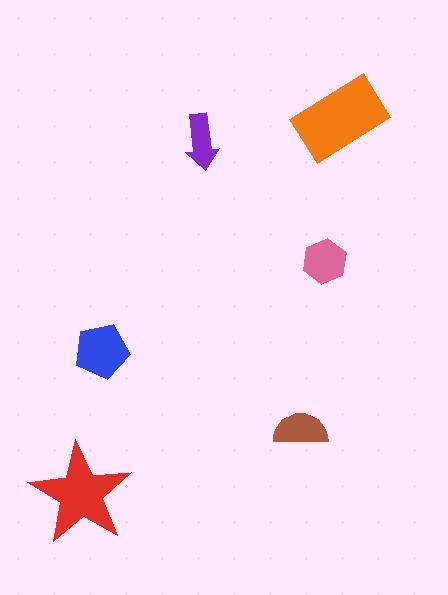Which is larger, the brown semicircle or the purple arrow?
The brown semicircle.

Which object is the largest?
The orange rectangle.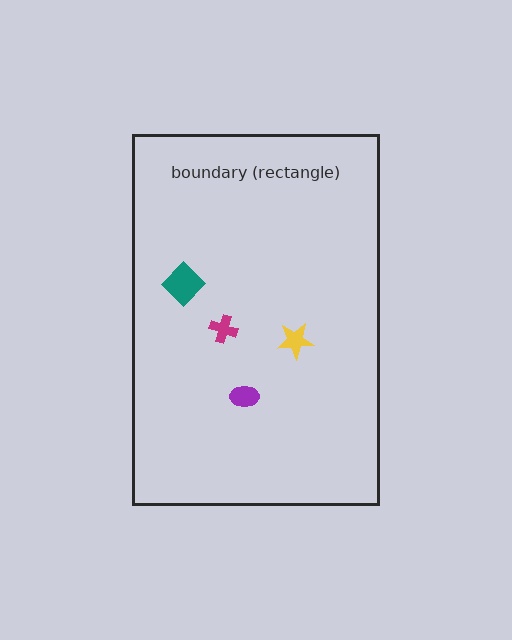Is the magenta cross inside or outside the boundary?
Inside.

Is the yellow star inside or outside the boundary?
Inside.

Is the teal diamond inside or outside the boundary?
Inside.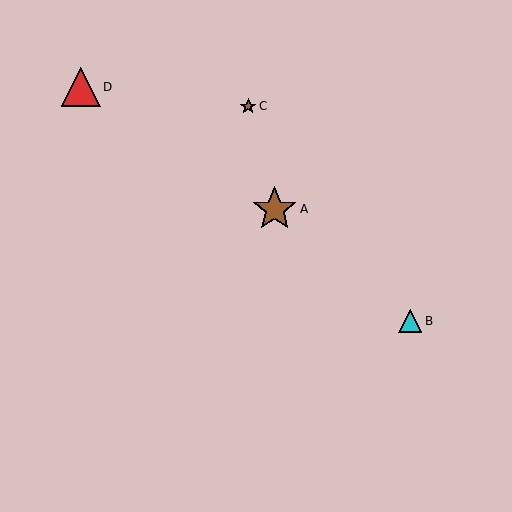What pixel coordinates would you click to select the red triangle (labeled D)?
Click at (81, 87) to select the red triangle D.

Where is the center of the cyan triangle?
The center of the cyan triangle is at (410, 321).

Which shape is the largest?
The brown star (labeled A) is the largest.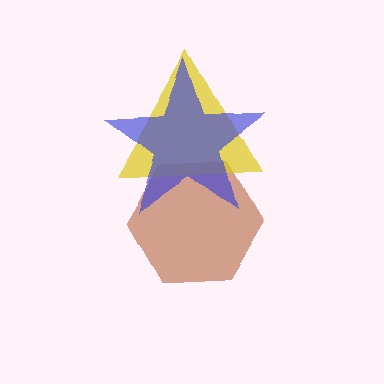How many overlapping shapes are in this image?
There are 3 overlapping shapes in the image.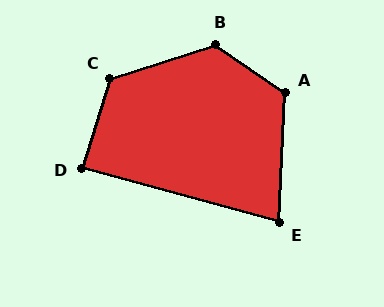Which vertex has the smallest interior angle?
E, at approximately 77 degrees.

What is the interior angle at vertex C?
Approximately 125 degrees (obtuse).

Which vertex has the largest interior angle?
B, at approximately 127 degrees.